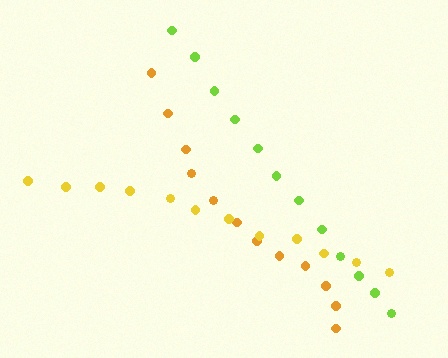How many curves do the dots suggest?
There are 3 distinct paths.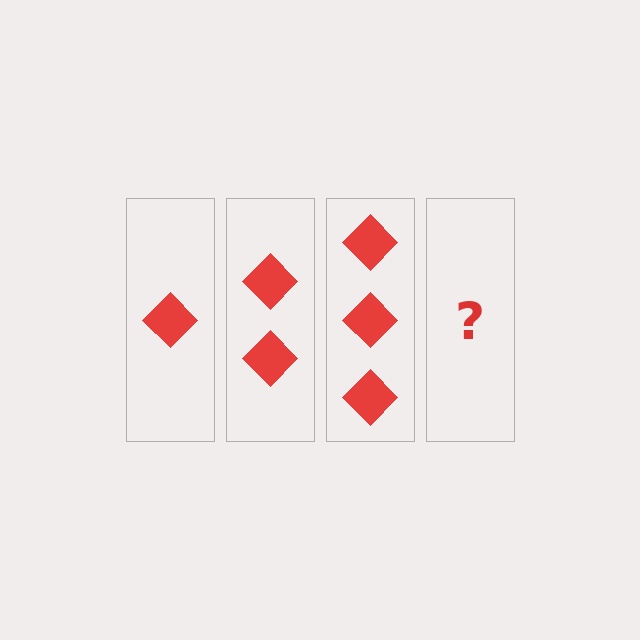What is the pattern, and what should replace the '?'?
The pattern is that each step adds one more diamond. The '?' should be 4 diamonds.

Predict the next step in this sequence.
The next step is 4 diamonds.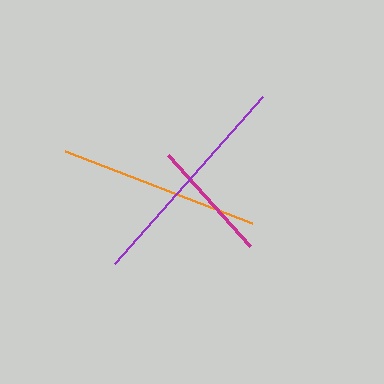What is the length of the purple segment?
The purple segment is approximately 223 pixels long.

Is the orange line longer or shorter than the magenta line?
The orange line is longer than the magenta line.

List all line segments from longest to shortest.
From longest to shortest: purple, orange, magenta.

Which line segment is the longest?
The purple line is the longest at approximately 223 pixels.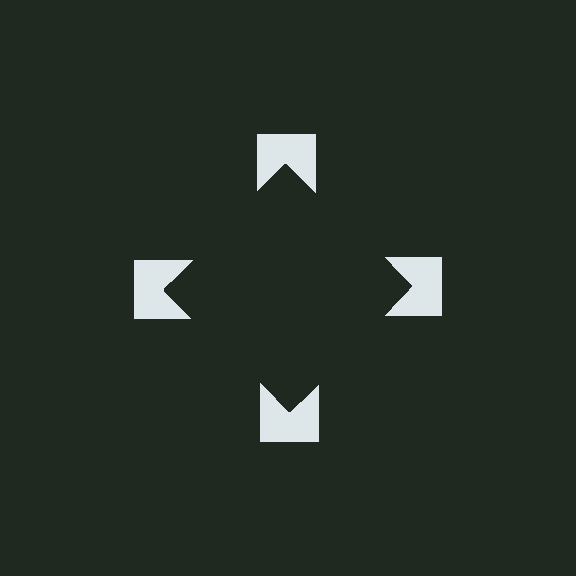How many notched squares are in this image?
There are 4 — one at each vertex of the illusory square.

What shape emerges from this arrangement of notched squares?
An illusory square — its edges are inferred from the aligned wedge cuts in the notched squares, not physically drawn.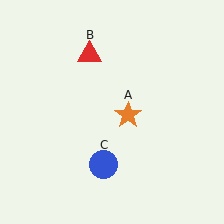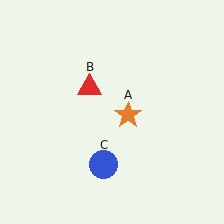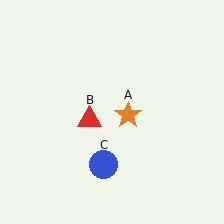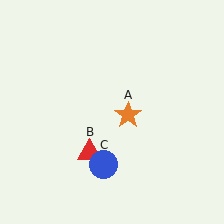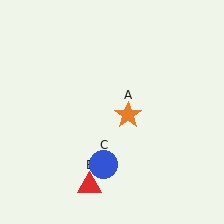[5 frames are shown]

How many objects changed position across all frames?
1 object changed position: red triangle (object B).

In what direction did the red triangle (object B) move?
The red triangle (object B) moved down.